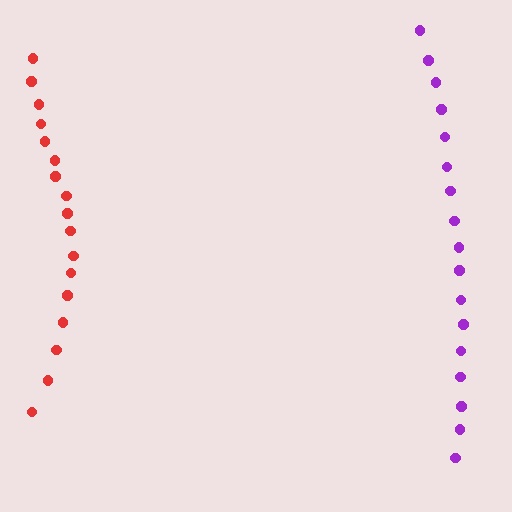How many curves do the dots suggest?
There are 2 distinct paths.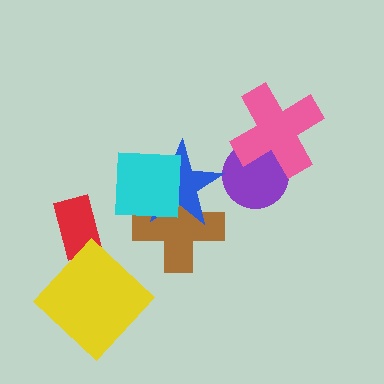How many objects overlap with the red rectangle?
0 objects overlap with the red rectangle.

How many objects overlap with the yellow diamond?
0 objects overlap with the yellow diamond.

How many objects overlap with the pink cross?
1 object overlaps with the pink cross.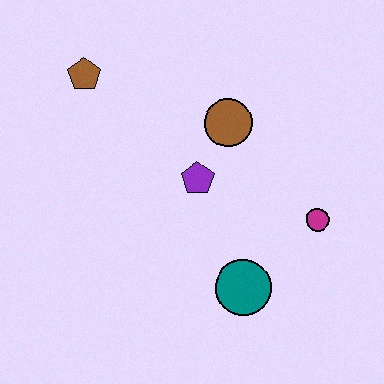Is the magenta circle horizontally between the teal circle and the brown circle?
No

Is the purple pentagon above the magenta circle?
Yes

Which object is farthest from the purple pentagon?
The brown pentagon is farthest from the purple pentagon.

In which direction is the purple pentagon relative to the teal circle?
The purple pentagon is above the teal circle.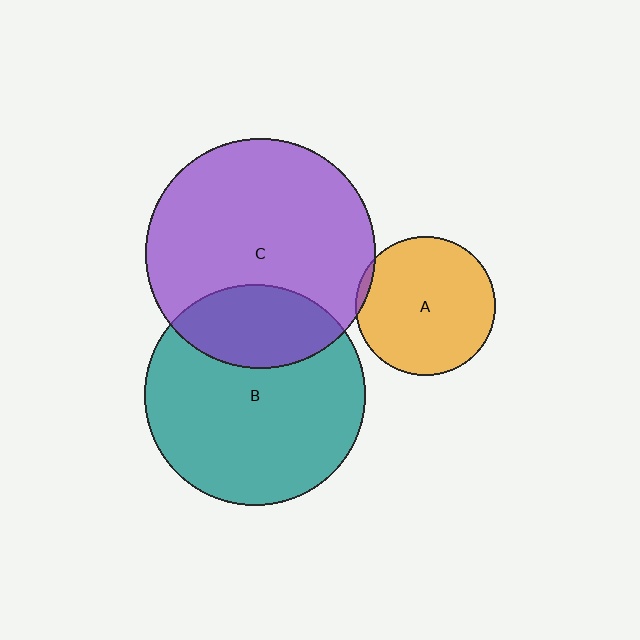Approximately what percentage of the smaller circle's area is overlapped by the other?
Approximately 5%.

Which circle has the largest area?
Circle C (purple).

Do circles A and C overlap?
Yes.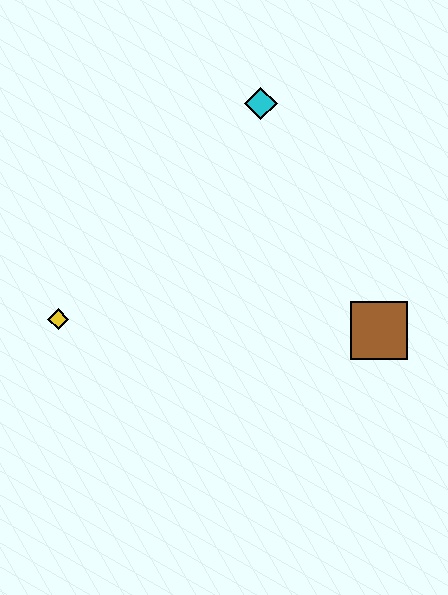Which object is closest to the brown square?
The cyan diamond is closest to the brown square.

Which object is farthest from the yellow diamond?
The brown square is farthest from the yellow diamond.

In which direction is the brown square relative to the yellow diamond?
The brown square is to the right of the yellow diamond.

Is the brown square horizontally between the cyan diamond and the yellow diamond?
No